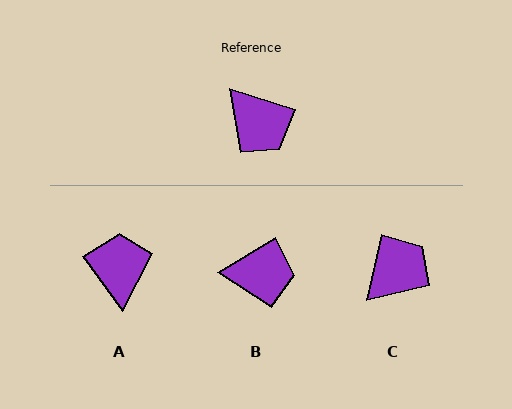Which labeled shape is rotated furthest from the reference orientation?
A, about 143 degrees away.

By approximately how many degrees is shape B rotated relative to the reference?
Approximately 49 degrees counter-clockwise.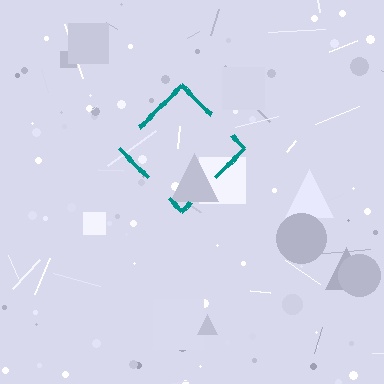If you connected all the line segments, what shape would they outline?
They would outline a diamond.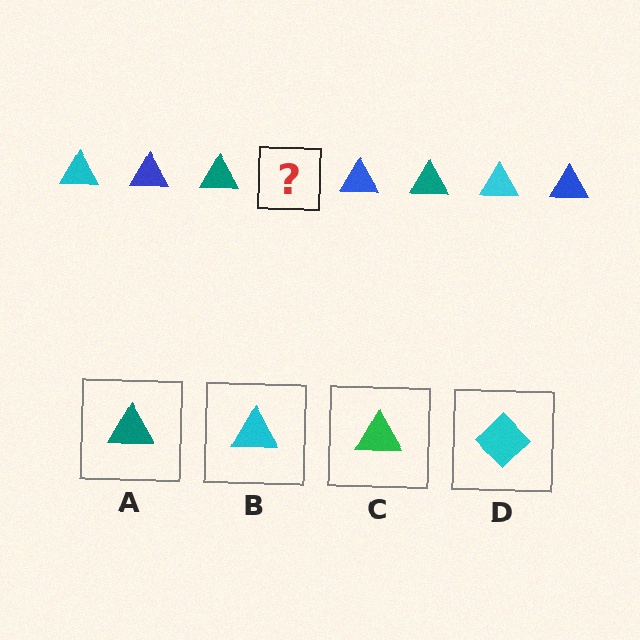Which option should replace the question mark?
Option B.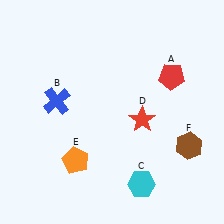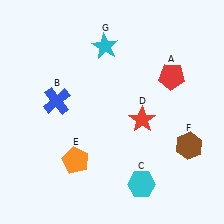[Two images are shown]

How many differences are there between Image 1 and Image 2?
There is 1 difference between the two images.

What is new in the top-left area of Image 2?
A cyan star (G) was added in the top-left area of Image 2.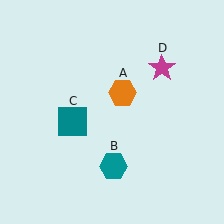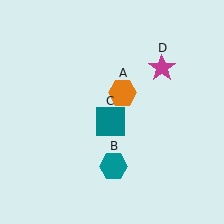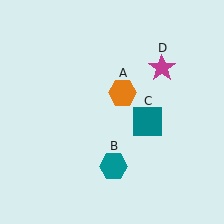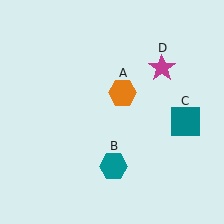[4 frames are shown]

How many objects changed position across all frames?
1 object changed position: teal square (object C).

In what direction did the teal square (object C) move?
The teal square (object C) moved right.